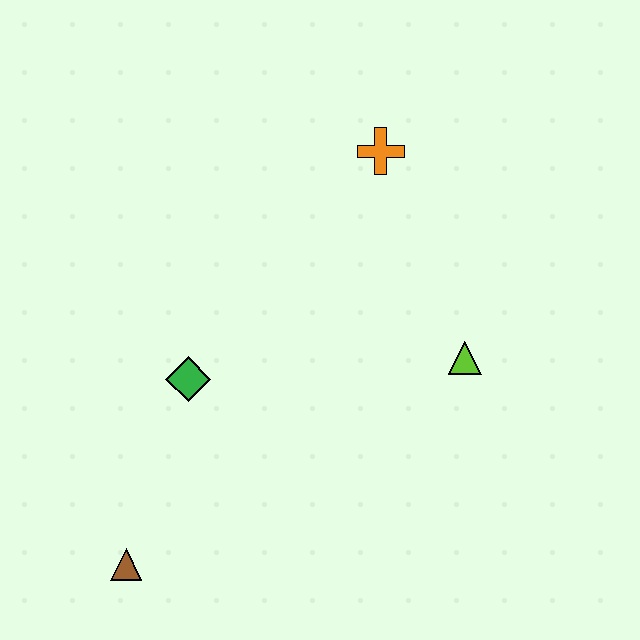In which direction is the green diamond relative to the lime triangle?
The green diamond is to the left of the lime triangle.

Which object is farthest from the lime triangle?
The brown triangle is farthest from the lime triangle.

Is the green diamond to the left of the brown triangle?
No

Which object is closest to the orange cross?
The lime triangle is closest to the orange cross.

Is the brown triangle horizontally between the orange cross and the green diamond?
No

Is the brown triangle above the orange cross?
No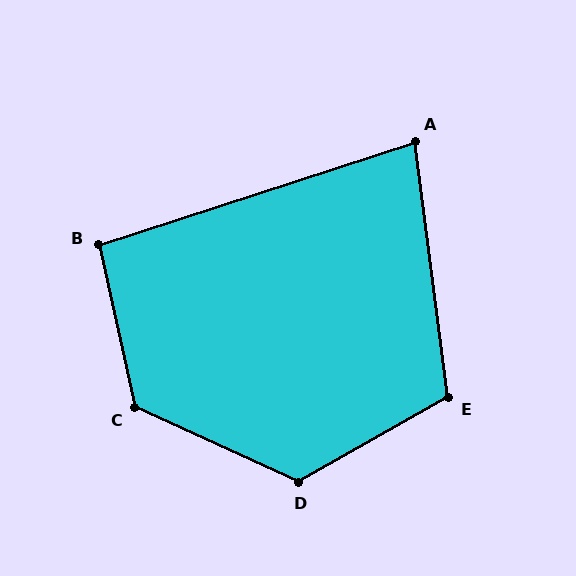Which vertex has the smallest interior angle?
A, at approximately 79 degrees.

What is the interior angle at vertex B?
Approximately 96 degrees (obtuse).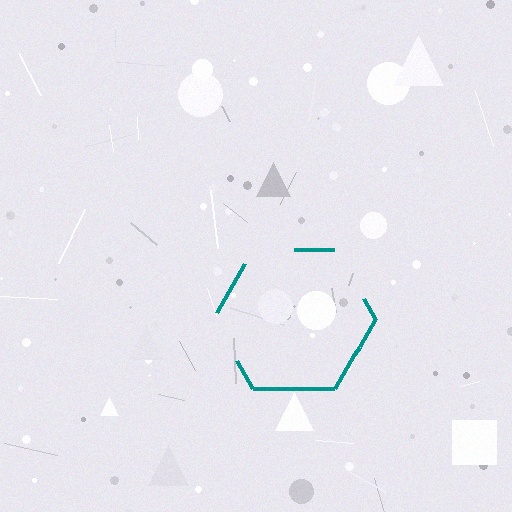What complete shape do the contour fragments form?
The contour fragments form a hexagon.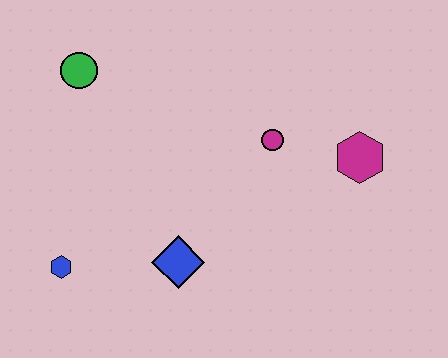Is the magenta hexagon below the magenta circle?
Yes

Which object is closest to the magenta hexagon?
The magenta circle is closest to the magenta hexagon.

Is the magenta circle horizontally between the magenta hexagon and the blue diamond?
Yes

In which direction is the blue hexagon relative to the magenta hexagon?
The blue hexagon is to the left of the magenta hexagon.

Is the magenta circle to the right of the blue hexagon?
Yes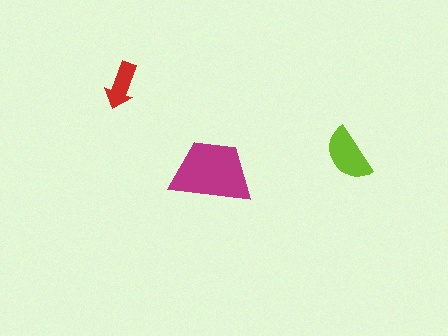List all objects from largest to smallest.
The magenta trapezoid, the lime semicircle, the red arrow.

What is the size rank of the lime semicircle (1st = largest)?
2nd.